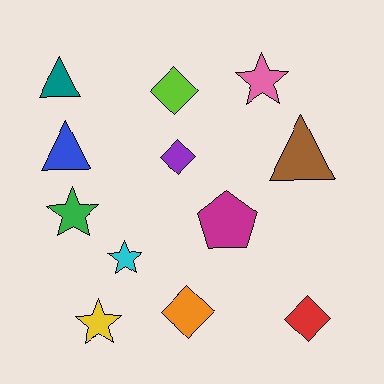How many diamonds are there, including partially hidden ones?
There are 4 diamonds.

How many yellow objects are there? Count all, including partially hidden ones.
There is 1 yellow object.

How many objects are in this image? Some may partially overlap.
There are 12 objects.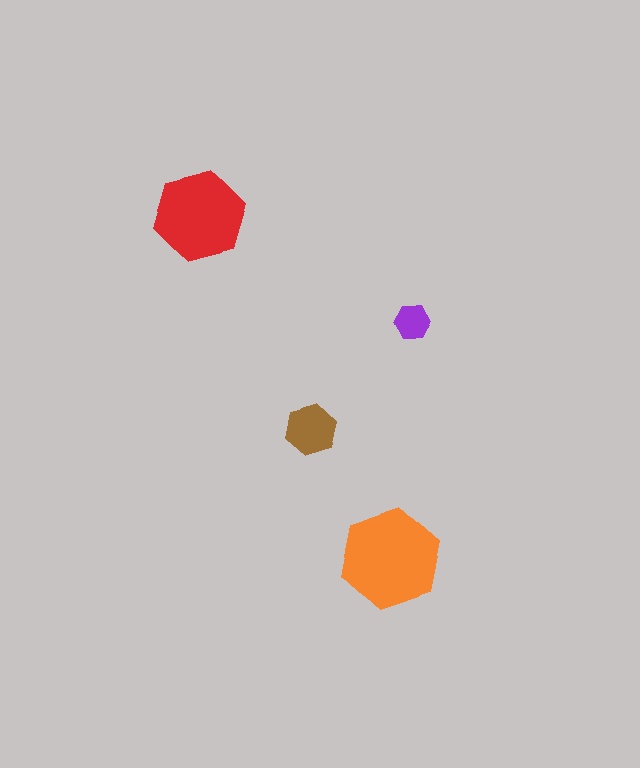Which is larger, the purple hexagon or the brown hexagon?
The brown one.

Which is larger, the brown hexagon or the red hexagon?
The red one.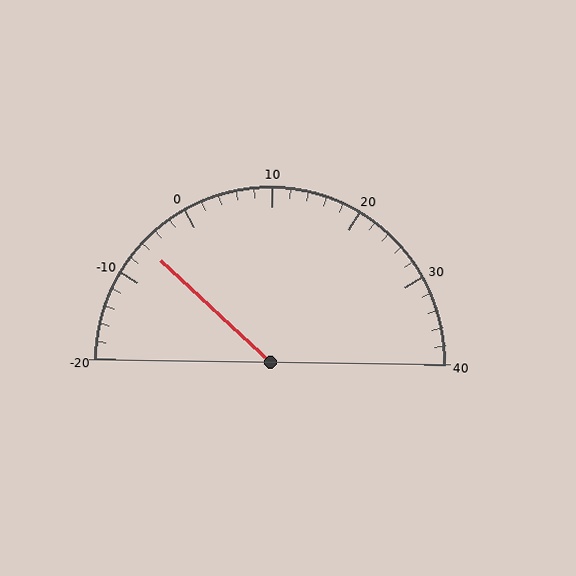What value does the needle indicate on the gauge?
The needle indicates approximately -6.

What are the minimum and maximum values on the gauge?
The gauge ranges from -20 to 40.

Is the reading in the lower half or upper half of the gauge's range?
The reading is in the lower half of the range (-20 to 40).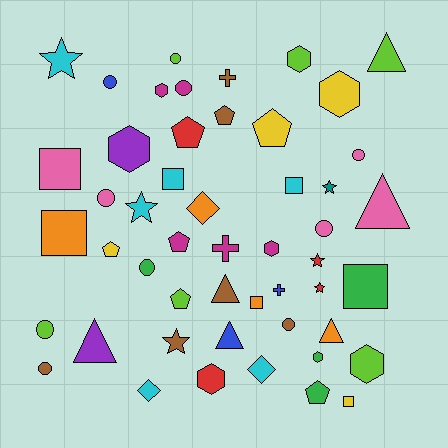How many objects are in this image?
There are 50 objects.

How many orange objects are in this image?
There are 4 orange objects.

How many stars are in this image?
There are 6 stars.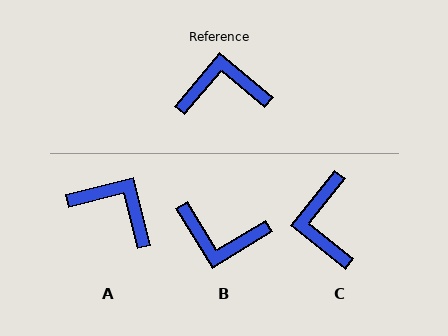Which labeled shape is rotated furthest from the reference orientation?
B, about 162 degrees away.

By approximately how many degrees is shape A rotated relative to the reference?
Approximately 36 degrees clockwise.